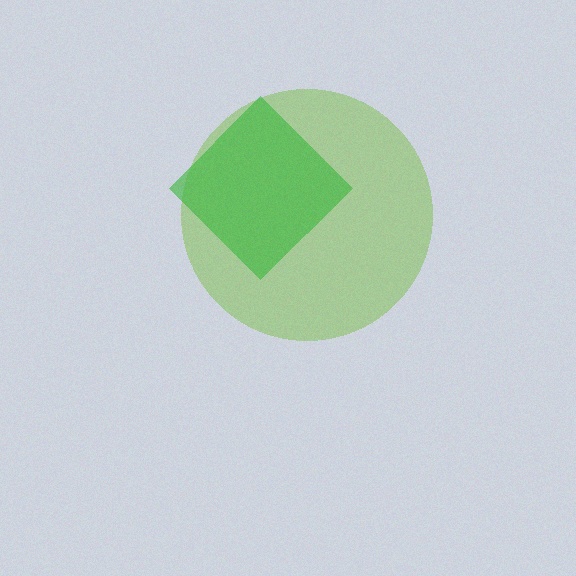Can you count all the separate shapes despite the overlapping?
Yes, there are 2 separate shapes.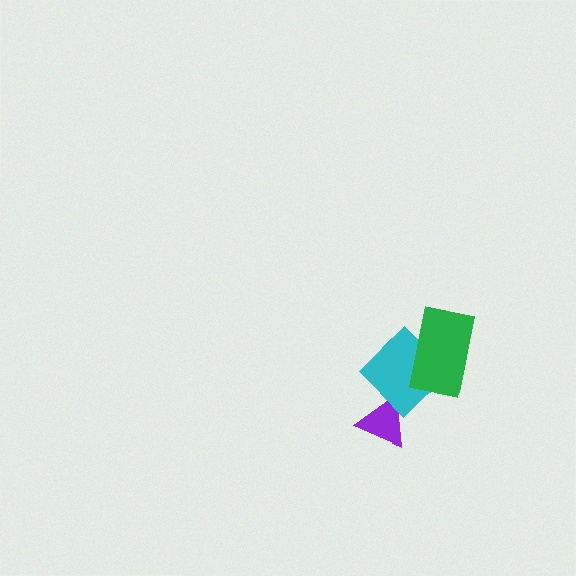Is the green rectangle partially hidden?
No, no other shape covers it.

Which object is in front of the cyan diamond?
The green rectangle is in front of the cyan diamond.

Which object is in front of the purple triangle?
The cyan diamond is in front of the purple triangle.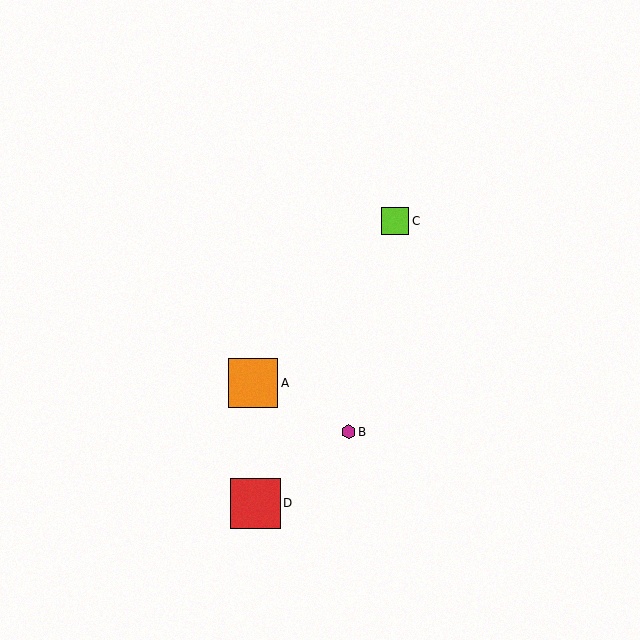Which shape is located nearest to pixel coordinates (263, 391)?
The orange square (labeled A) at (253, 383) is nearest to that location.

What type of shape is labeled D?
Shape D is a red square.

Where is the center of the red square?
The center of the red square is at (255, 503).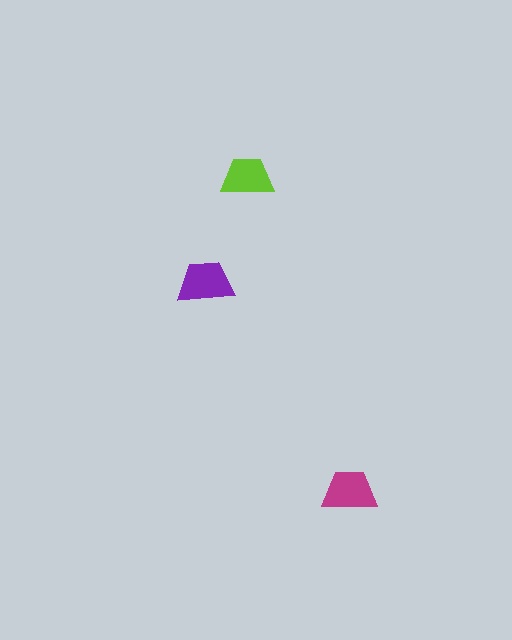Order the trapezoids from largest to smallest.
the purple one, the magenta one, the lime one.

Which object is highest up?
The lime trapezoid is topmost.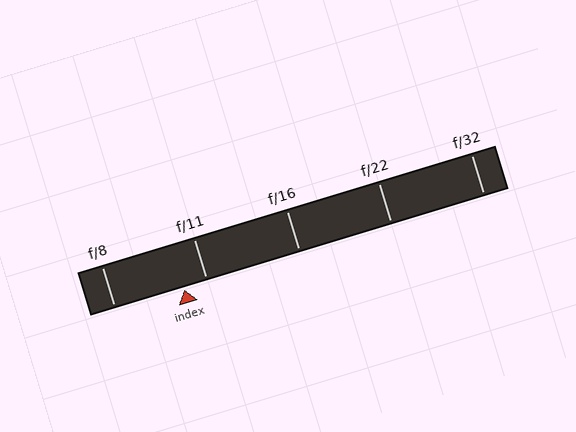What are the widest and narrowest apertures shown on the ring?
The widest aperture shown is f/8 and the narrowest is f/32.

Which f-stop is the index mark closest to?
The index mark is closest to f/11.